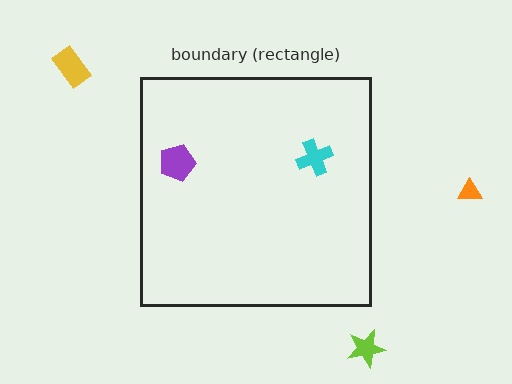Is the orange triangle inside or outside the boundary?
Outside.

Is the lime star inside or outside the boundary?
Outside.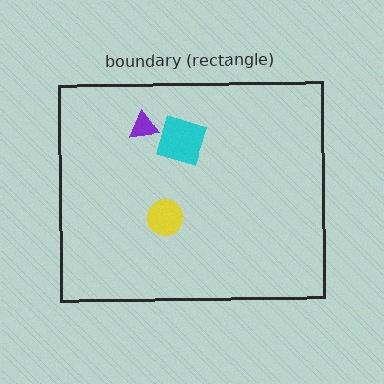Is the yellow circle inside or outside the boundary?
Inside.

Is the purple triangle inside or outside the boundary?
Inside.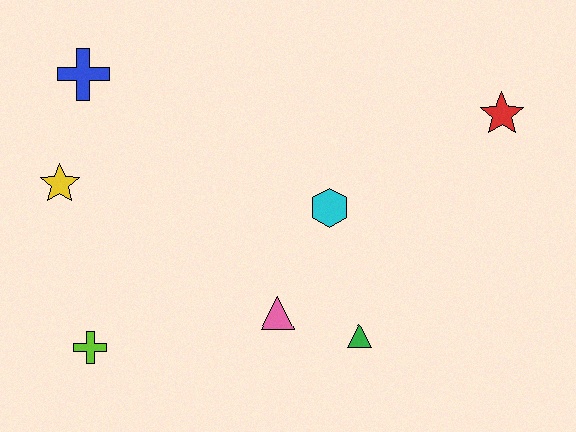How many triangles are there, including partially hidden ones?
There are 2 triangles.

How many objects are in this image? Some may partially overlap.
There are 7 objects.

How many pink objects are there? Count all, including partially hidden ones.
There is 1 pink object.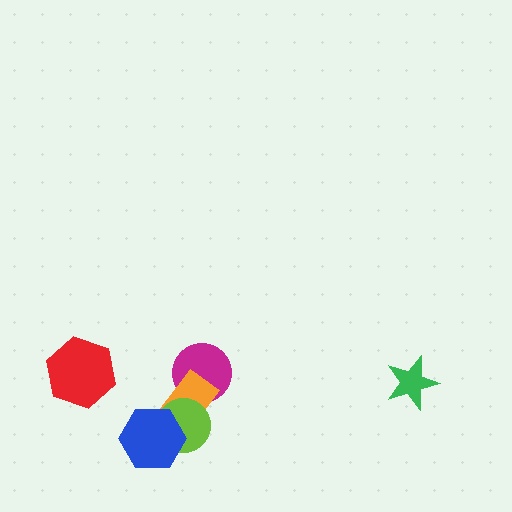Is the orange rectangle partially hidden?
Yes, it is partially covered by another shape.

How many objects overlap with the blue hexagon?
2 objects overlap with the blue hexagon.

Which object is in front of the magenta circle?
The orange rectangle is in front of the magenta circle.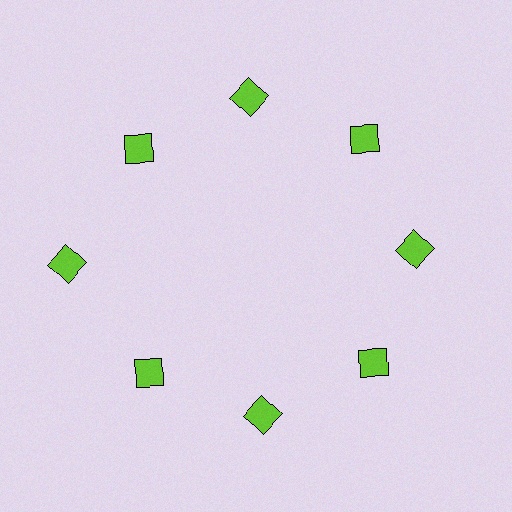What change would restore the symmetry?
The symmetry would be restored by moving it inward, back onto the ring so that all 8 squares sit at equal angles and equal distance from the center.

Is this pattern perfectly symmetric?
No. The 8 lime squares are arranged in a ring, but one element near the 9 o'clock position is pushed outward from the center, breaking the 8-fold rotational symmetry.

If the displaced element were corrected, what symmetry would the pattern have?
It would have 8-fold rotational symmetry — the pattern would map onto itself every 45 degrees.